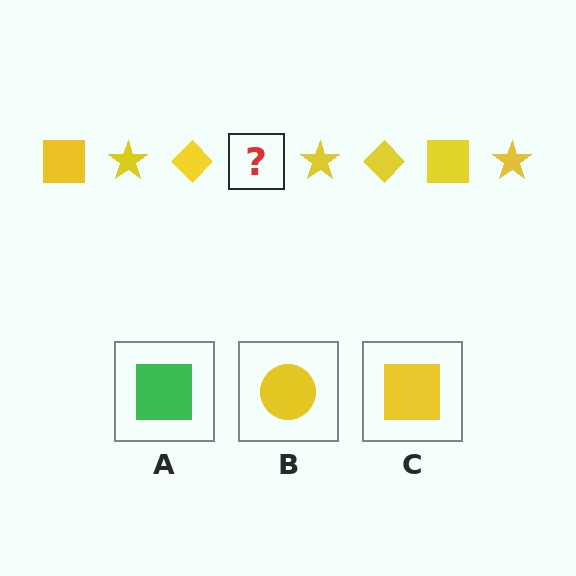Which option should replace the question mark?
Option C.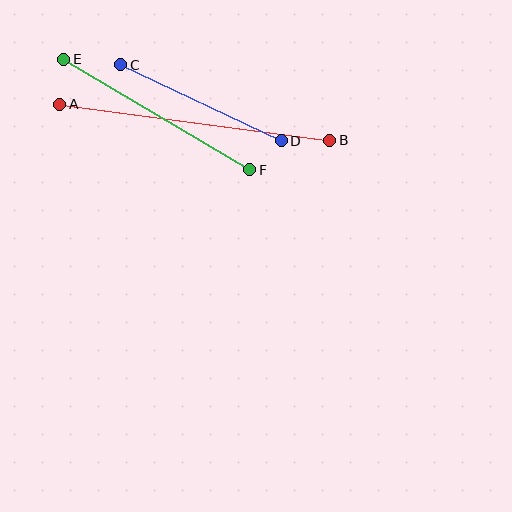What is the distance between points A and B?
The distance is approximately 273 pixels.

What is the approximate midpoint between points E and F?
The midpoint is at approximately (157, 115) pixels.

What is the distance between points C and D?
The distance is approximately 177 pixels.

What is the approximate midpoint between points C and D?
The midpoint is at approximately (201, 103) pixels.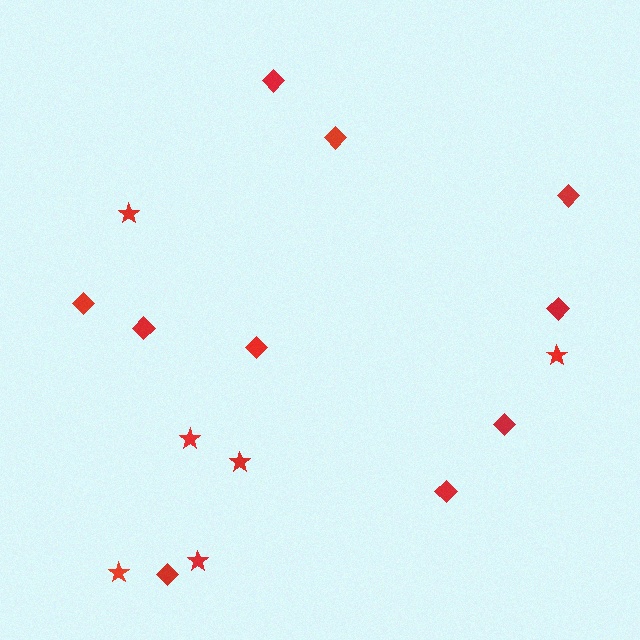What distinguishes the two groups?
There are 2 groups: one group of diamonds (10) and one group of stars (6).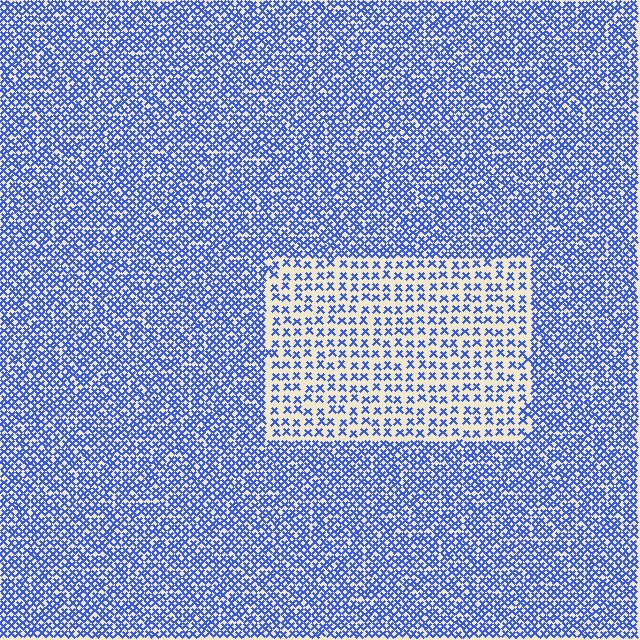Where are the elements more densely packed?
The elements are more densely packed outside the rectangle boundary.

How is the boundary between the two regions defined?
The boundary is defined by a change in element density (approximately 2.2x ratio). All elements are the same color, size, and shape.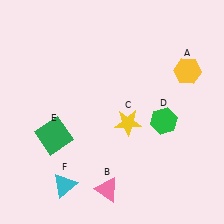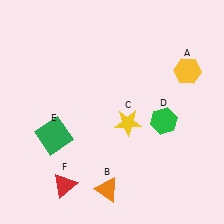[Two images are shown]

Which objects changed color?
B changed from pink to orange. F changed from cyan to red.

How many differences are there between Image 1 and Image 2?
There are 2 differences between the two images.